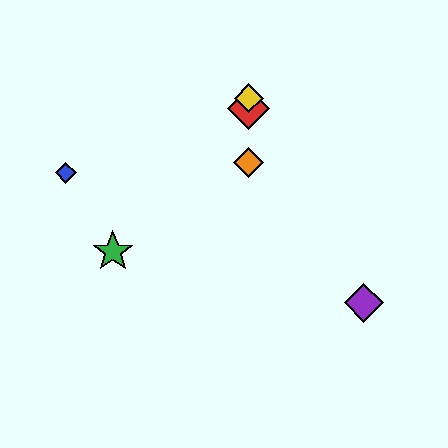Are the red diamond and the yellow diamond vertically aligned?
Yes, both are at x≈249.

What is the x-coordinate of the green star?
The green star is at x≈113.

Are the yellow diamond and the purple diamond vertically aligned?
No, the yellow diamond is at x≈249 and the purple diamond is at x≈364.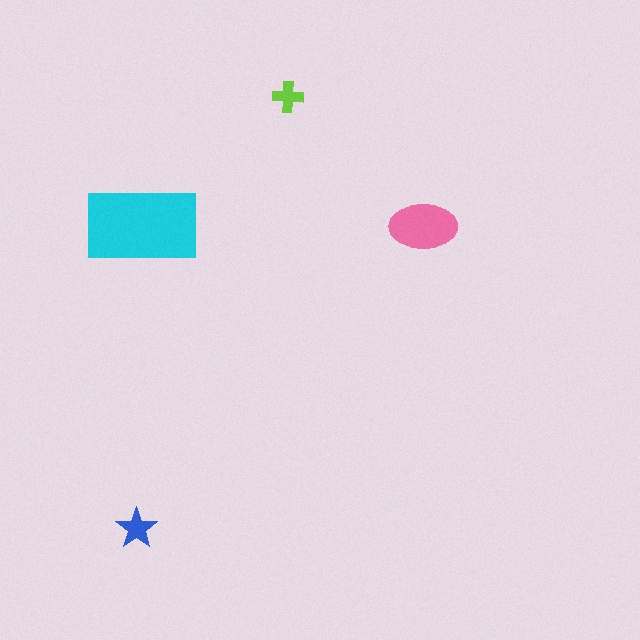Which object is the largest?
The cyan rectangle.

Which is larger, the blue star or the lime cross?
The blue star.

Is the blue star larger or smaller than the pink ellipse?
Smaller.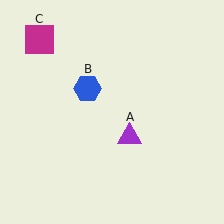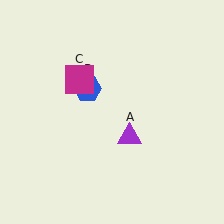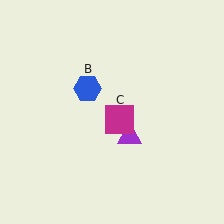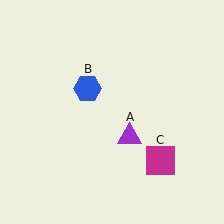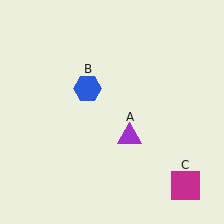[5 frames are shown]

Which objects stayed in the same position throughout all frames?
Purple triangle (object A) and blue hexagon (object B) remained stationary.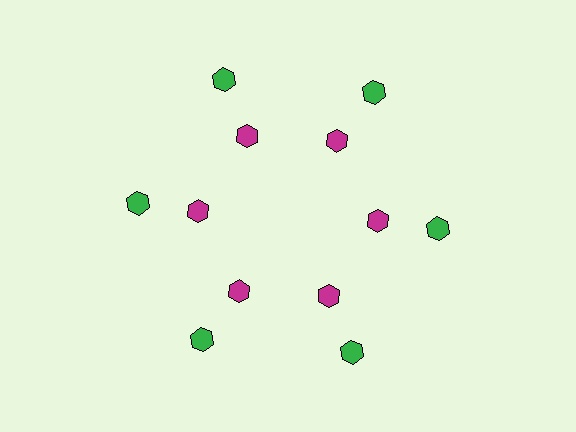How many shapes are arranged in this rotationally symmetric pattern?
There are 12 shapes, arranged in 6 groups of 2.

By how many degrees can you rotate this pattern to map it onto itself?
The pattern maps onto itself every 60 degrees of rotation.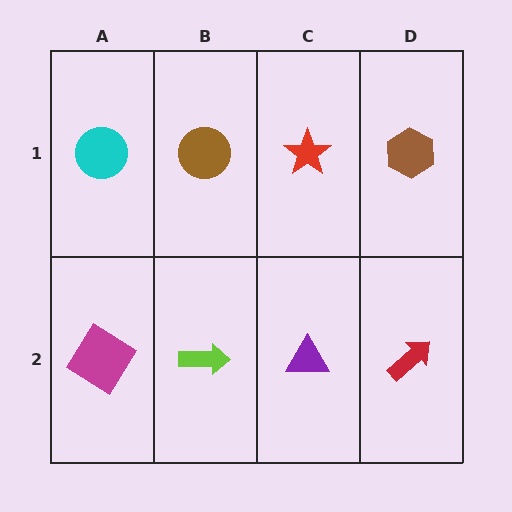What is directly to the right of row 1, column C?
A brown hexagon.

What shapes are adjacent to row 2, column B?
A brown circle (row 1, column B), a magenta diamond (row 2, column A), a purple triangle (row 2, column C).